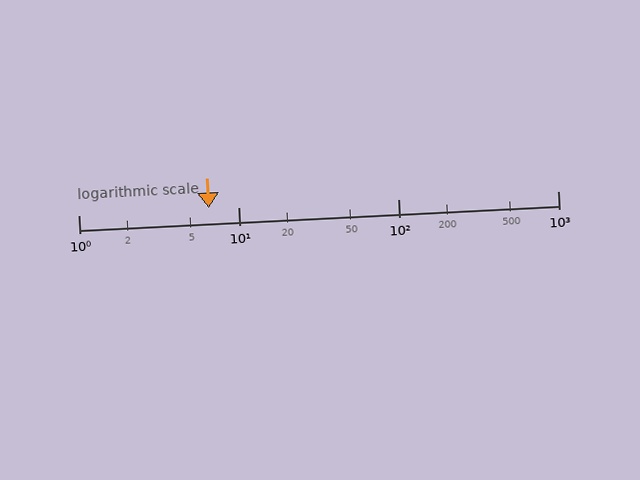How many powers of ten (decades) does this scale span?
The scale spans 3 decades, from 1 to 1000.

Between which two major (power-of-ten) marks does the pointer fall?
The pointer is between 1 and 10.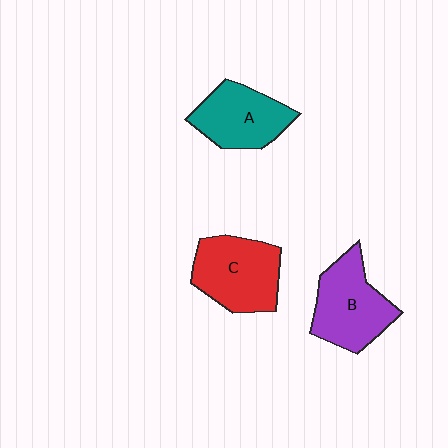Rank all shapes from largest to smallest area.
From largest to smallest: C (red), B (purple), A (teal).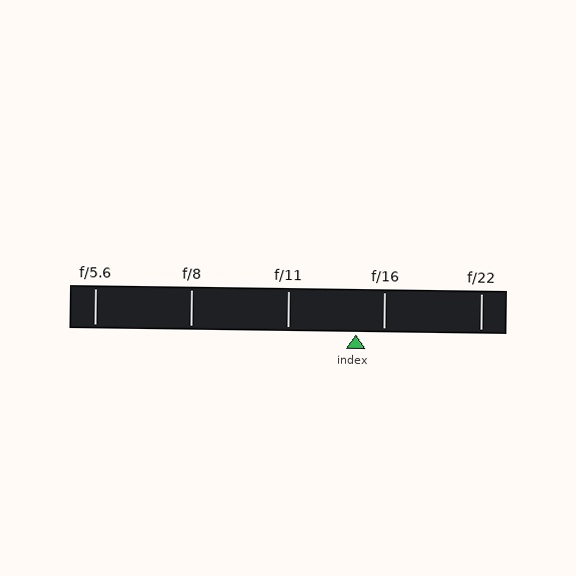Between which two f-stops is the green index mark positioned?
The index mark is between f/11 and f/16.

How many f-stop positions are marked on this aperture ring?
There are 5 f-stop positions marked.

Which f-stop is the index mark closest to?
The index mark is closest to f/16.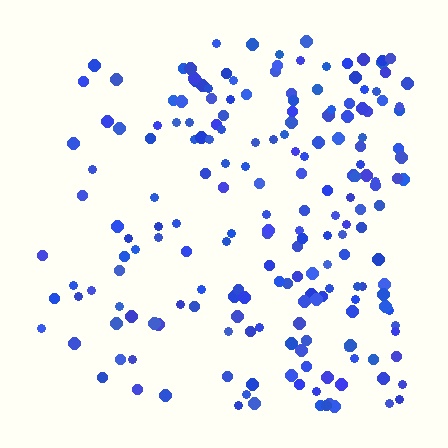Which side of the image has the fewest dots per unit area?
The left.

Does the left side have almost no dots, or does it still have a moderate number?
Still a moderate number, just noticeably fewer than the right.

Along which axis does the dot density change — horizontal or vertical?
Horizontal.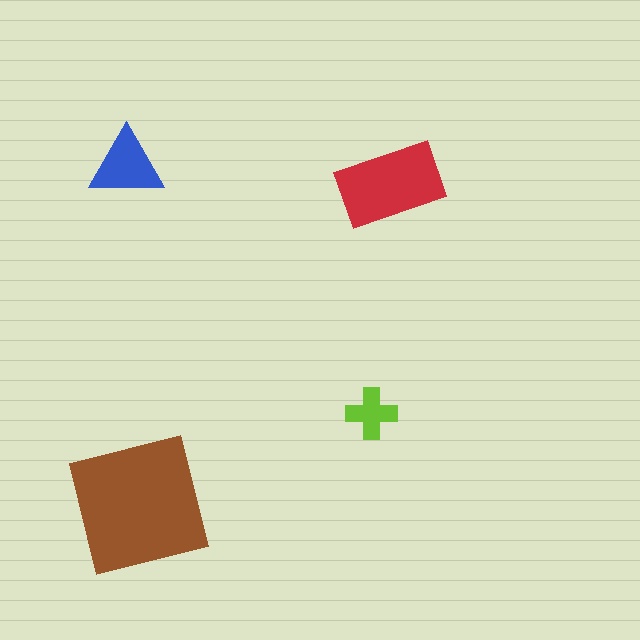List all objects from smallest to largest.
The lime cross, the blue triangle, the red rectangle, the brown square.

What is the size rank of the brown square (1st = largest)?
1st.